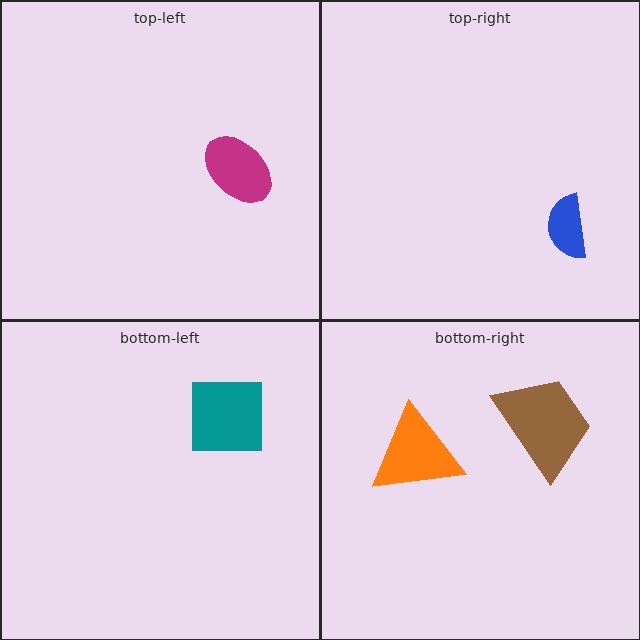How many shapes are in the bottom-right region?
2.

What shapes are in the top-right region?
The blue semicircle.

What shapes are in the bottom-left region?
The teal square.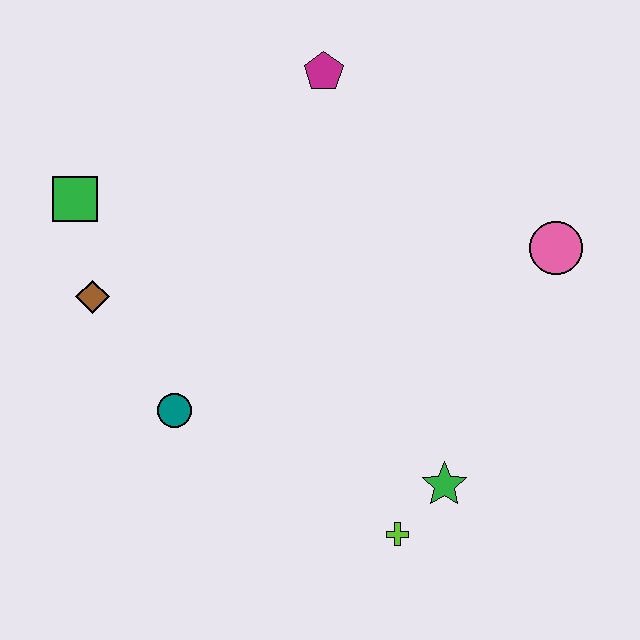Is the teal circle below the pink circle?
Yes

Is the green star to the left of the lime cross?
No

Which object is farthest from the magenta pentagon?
The lime cross is farthest from the magenta pentagon.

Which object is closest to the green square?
The brown diamond is closest to the green square.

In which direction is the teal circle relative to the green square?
The teal circle is below the green square.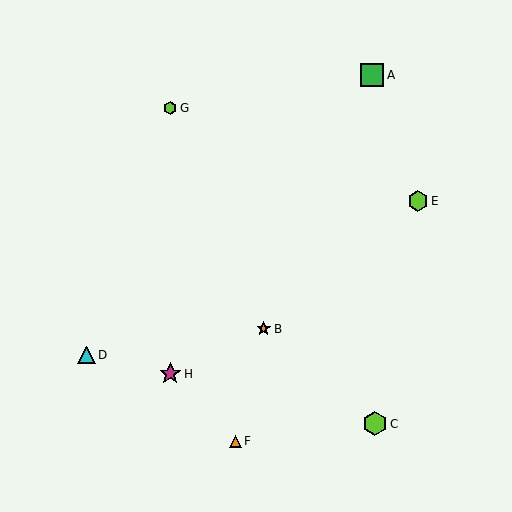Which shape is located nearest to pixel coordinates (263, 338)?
The orange star (labeled B) at (264, 329) is nearest to that location.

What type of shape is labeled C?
Shape C is a lime hexagon.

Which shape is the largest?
The lime hexagon (labeled C) is the largest.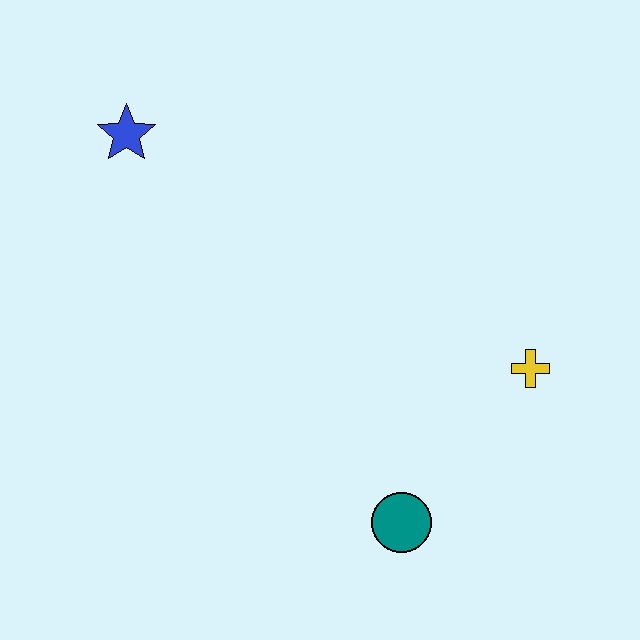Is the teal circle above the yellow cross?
No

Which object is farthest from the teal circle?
The blue star is farthest from the teal circle.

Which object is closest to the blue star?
The yellow cross is closest to the blue star.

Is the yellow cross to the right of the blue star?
Yes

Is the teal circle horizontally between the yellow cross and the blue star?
Yes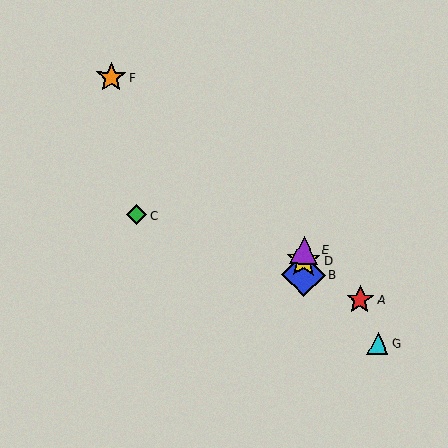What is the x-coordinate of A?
Object A is at x≈360.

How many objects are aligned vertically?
3 objects (B, D, E) are aligned vertically.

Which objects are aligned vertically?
Objects B, D, E are aligned vertically.